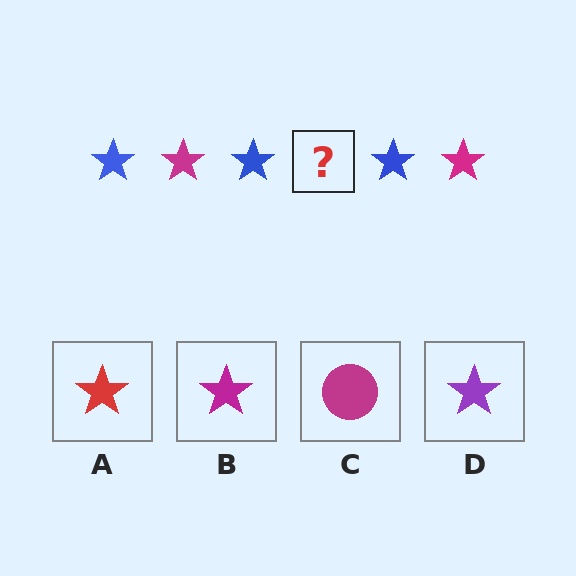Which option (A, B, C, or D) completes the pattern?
B.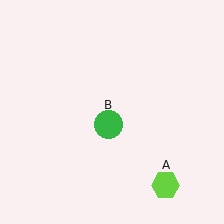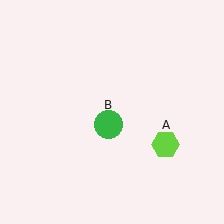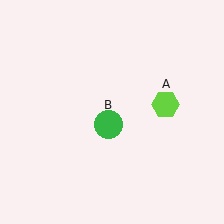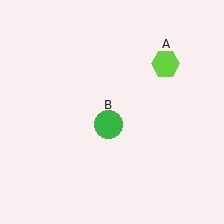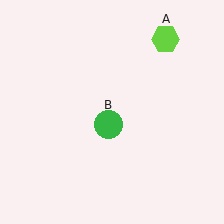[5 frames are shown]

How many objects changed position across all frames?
1 object changed position: lime hexagon (object A).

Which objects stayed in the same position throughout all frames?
Green circle (object B) remained stationary.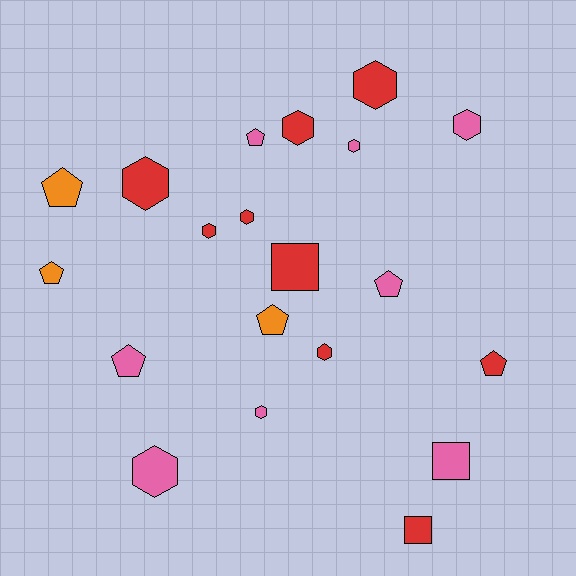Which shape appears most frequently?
Hexagon, with 10 objects.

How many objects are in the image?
There are 20 objects.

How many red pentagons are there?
There is 1 red pentagon.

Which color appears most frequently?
Red, with 9 objects.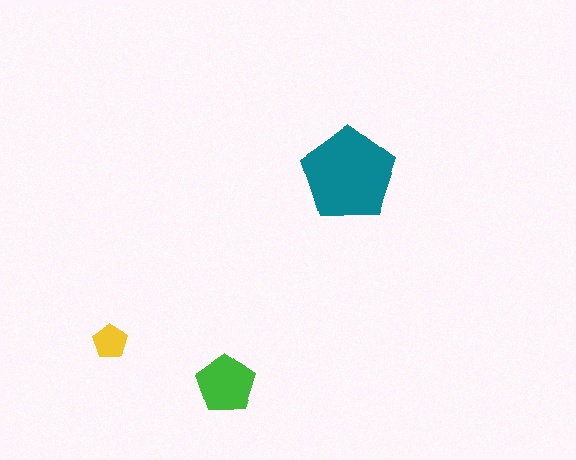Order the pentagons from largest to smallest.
the teal one, the green one, the yellow one.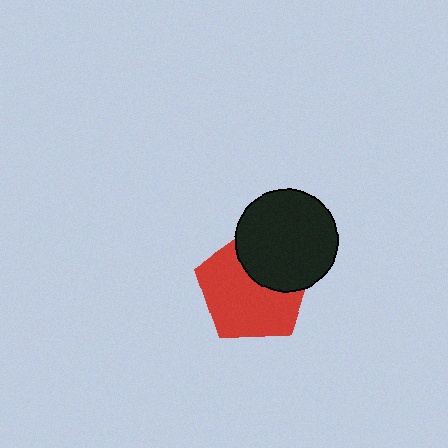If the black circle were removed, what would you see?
You would see the complete red pentagon.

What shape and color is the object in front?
The object in front is a black circle.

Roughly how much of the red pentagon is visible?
About half of it is visible (roughly 65%).